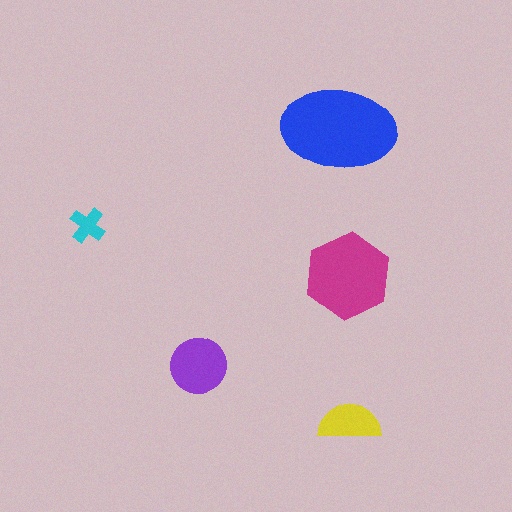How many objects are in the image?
There are 5 objects in the image.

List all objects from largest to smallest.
The blue ellipse, the magenta hexagon, the purple circle, the yellow semicircle, the cyan cross.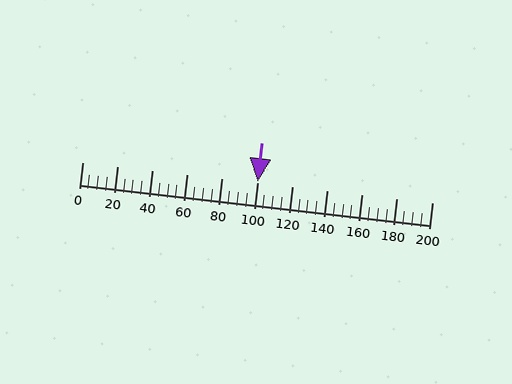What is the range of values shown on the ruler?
The ruler shows values from 0 to 200.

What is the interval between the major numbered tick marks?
The major tick marks are spaced 20 units apart.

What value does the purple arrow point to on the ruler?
The purple arrow points to approximately 100.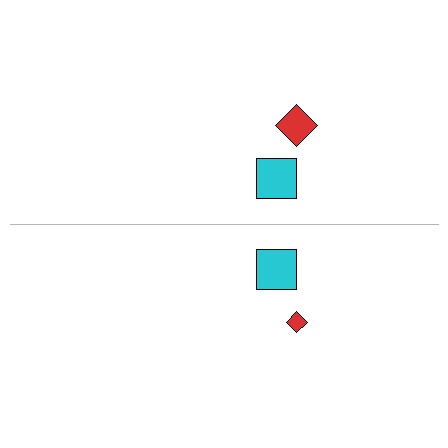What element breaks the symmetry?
The red diamond on the bottom side has a different size than its mirror counterpart.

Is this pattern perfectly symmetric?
No, the pattern is not perfectly symmetric. The red diamond on the bottom side has a different size than its mirror counterpart.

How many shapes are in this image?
There are 4 shapes in this image.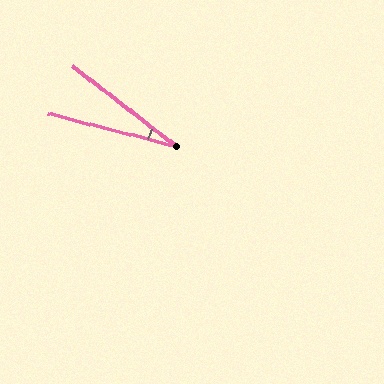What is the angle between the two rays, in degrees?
Approximately 23 degrees.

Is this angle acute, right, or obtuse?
It is acute.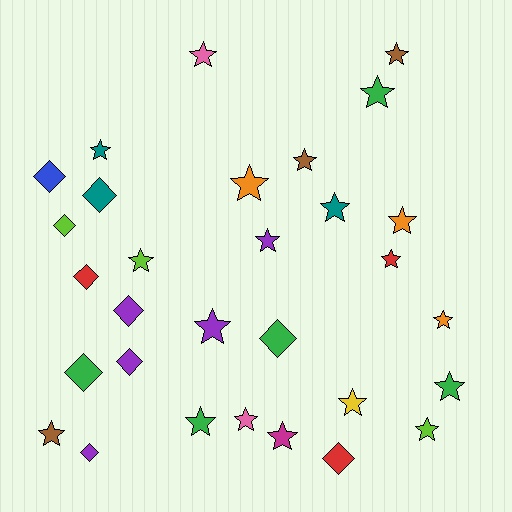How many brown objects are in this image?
There are 3 brown objects.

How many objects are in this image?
There are 30 objects.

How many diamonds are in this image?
There are 10 diamonds.